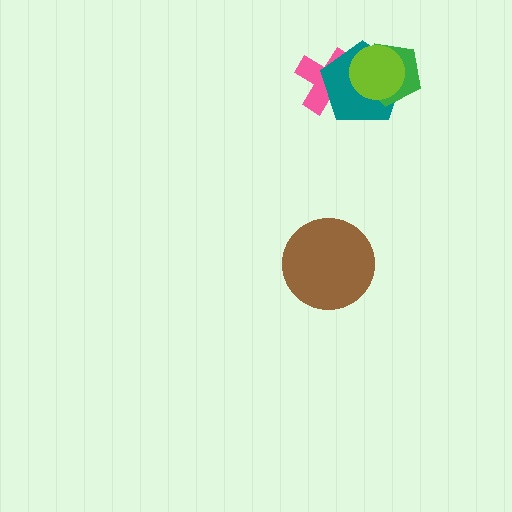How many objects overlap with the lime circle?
3 objects overlap with the lime circle.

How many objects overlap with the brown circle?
0 objects overlap with the brown circle.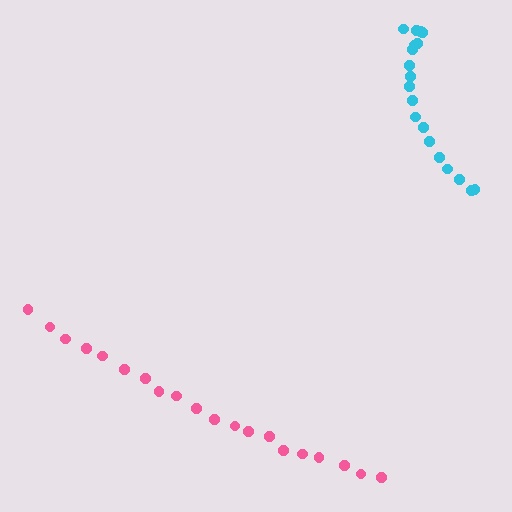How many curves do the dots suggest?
There are 2 distinct paths.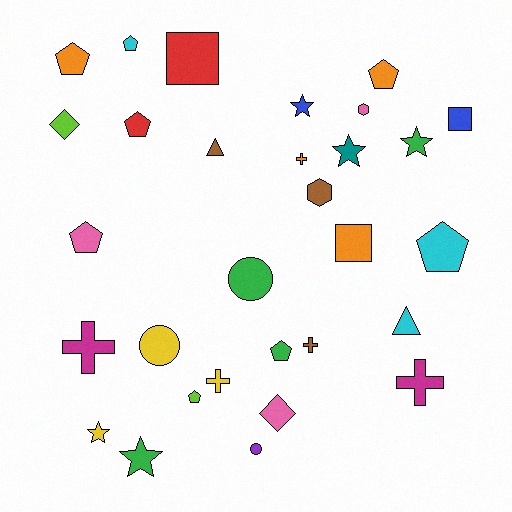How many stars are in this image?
There are 5 stars.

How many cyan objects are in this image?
There are 3 cyan objects.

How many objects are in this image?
There are 30 objects.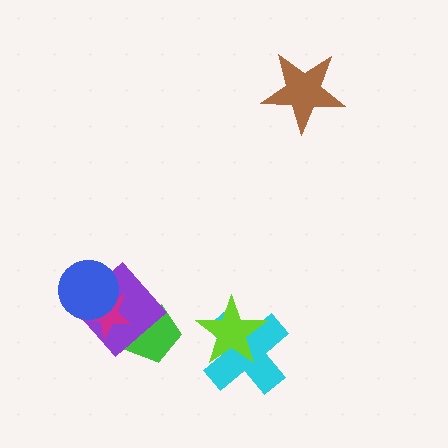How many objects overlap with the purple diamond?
3 objects overlap with the purple diamond.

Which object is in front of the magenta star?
The blue circle is in front of the magenta star.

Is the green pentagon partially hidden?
Yes, it is partially covered by another shape.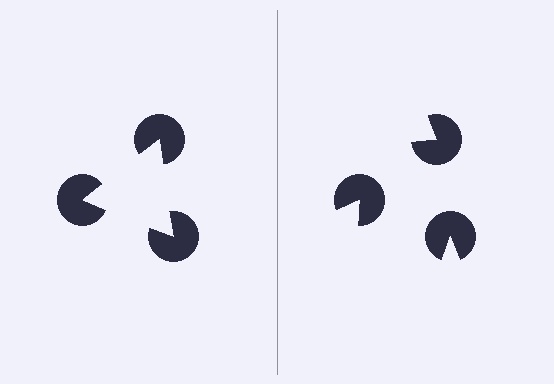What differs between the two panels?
The pac-man discs are positioned identically on both sides; only the wedge orientations differ. On the left they align to a triangle; on the right they are misaligned.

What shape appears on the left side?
An illusory triangle.